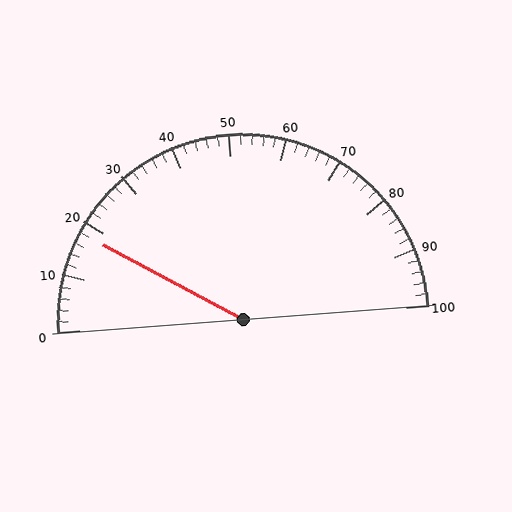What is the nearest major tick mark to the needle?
The nearest major tick mark is 20.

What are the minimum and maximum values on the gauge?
The gauge ranges from 0 to 100.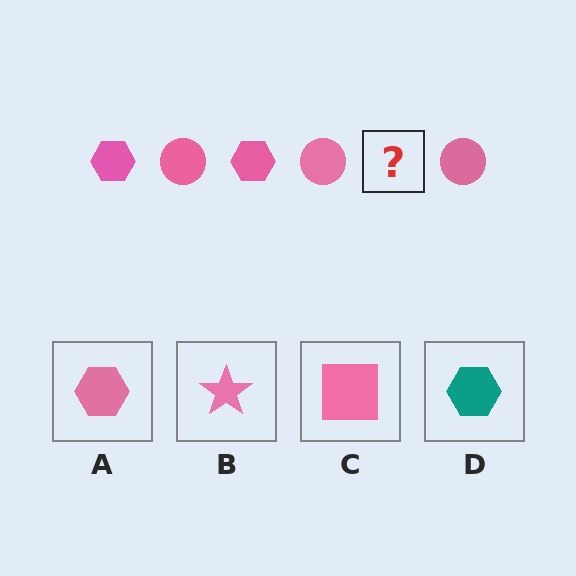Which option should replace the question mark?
Option A.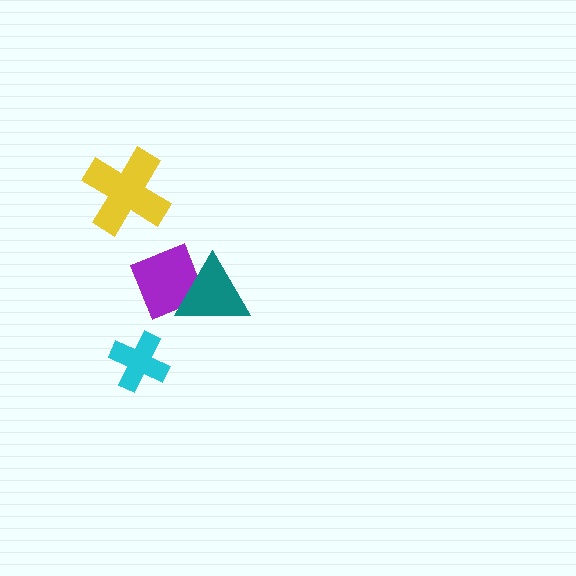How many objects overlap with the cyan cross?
0 objects overlap with the cyan cross.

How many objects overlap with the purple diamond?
1 object overlaps with the purple diamond.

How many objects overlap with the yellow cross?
0 objects overlap with the yellow cross.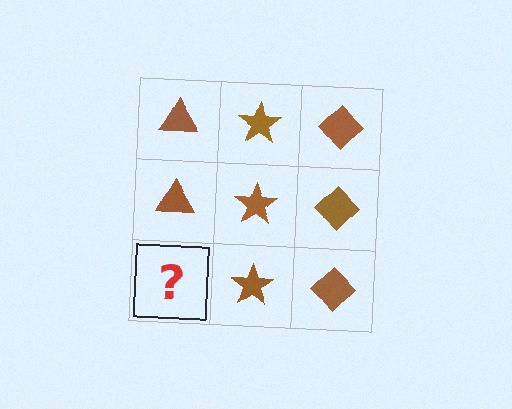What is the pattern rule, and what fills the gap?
The rule is that each column has a consistent shape. The gap should be filled with a brown triangle.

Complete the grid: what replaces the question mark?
The question mark should be replaced with a brown triangle.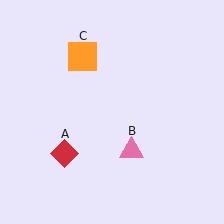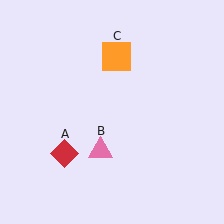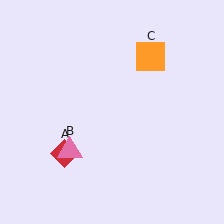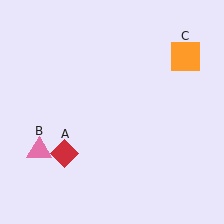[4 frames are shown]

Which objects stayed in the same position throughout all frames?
Red diamond (object A) remained stationary.